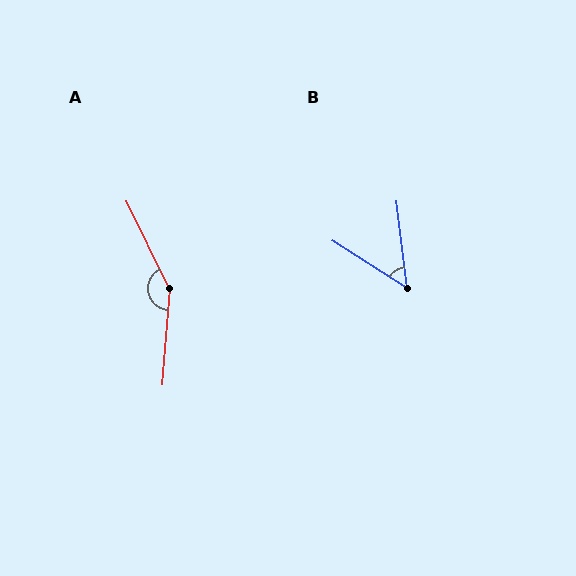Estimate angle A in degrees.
Approximately 150 degrees.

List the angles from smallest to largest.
B (50°), A (150°).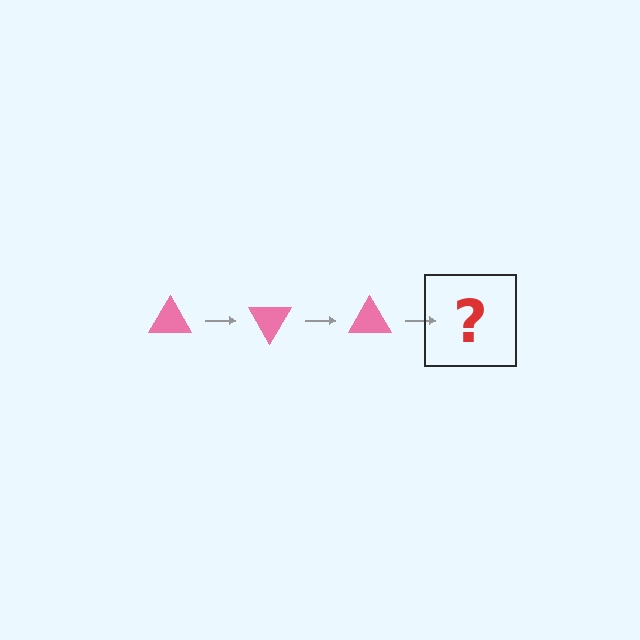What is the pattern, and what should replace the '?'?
The pattern is that the triangle rotates 60 degrees each step. The '?' should be a pink triangle rotated 180 degrees.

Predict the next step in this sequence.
The next step is a pink triangle rotated 180 degrees.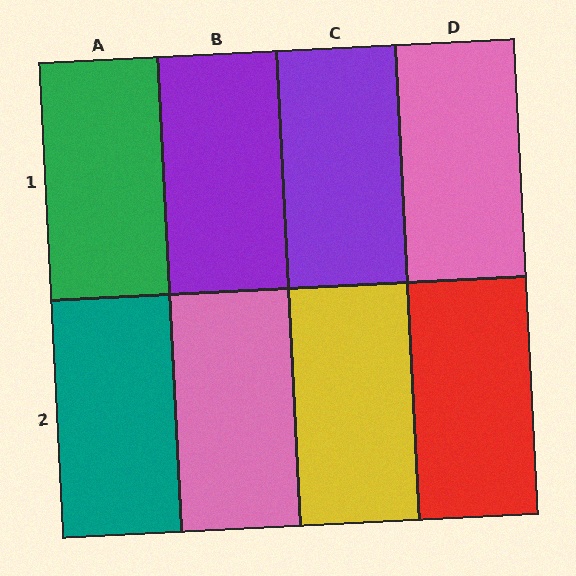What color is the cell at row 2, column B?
Pink.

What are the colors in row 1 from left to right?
Green, purple, purple, pink.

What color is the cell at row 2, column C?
Yellow.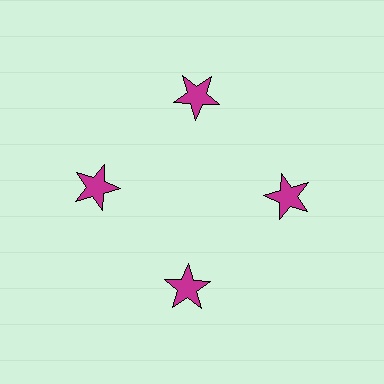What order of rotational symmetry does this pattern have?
This pattern has 4-fold rotational symmetry.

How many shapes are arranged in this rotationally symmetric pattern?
There are 4 shapes, arranged in 4 groups of 1.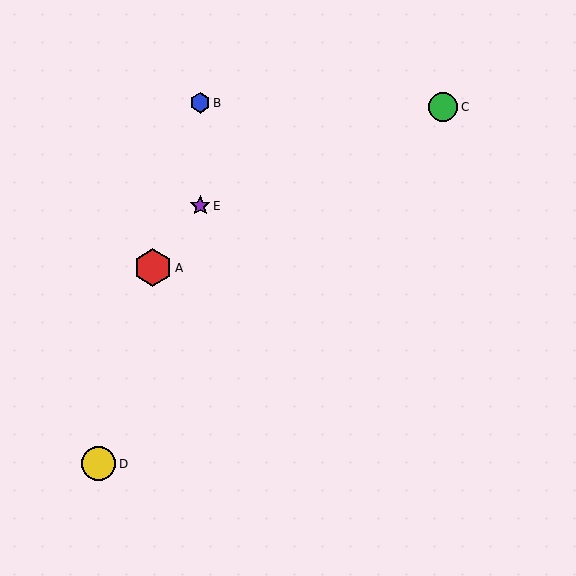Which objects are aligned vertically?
Objects B, E are aligned vertically.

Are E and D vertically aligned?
No, E is at x≈200 and D is at x≈99.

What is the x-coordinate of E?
Object E is at x≈200.